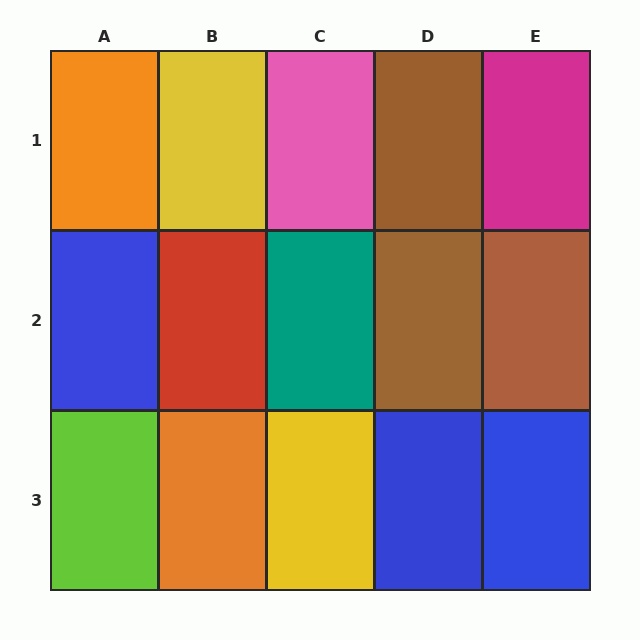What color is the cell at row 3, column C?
Yellow.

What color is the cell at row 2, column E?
Brown.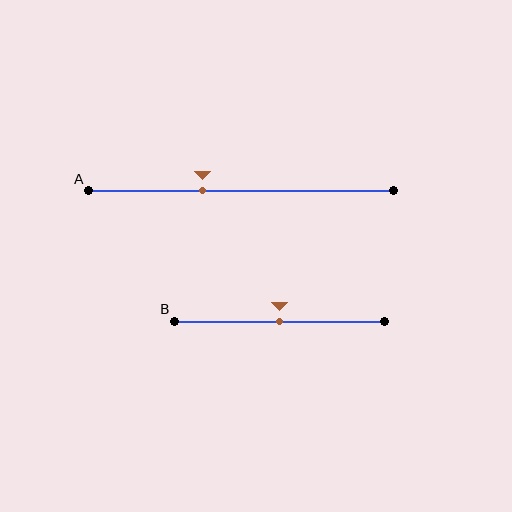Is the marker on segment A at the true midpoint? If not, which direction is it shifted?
No, the marker on segment A is shifted to the left by about 13% of the segment length.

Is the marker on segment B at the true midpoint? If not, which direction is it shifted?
Yes, the marker on segment B is at the true midpoint.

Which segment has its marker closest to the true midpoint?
Segment B has its marker closest to the true midpoint.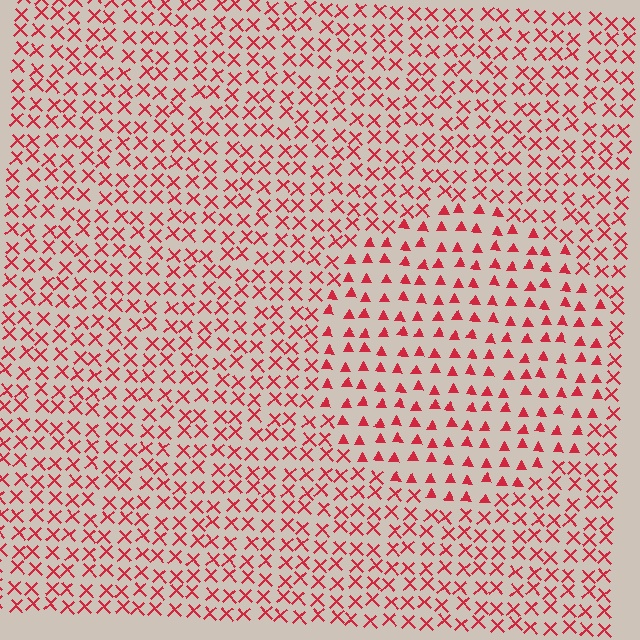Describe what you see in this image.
The image is filled with small red elements arranged in a uniform grid. A circle-shaped region contains triangles, while the surrounding area contains X marks. The boundary is defined purely by the change in element shape.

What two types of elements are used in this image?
The image uses triangles inside the circle region and X marks outside it.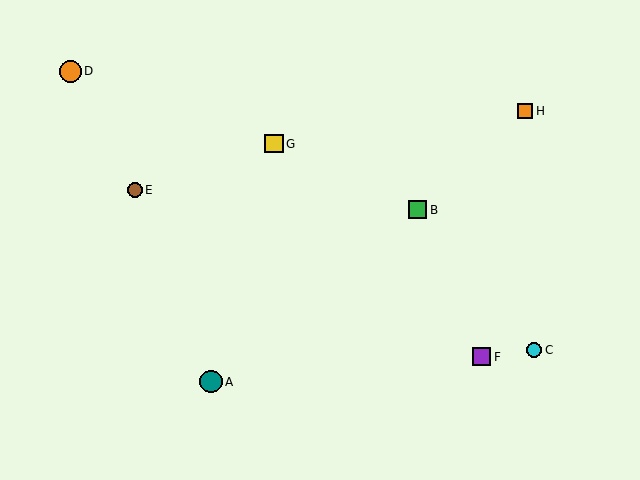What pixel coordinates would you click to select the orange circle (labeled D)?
Click at (70, 71) to select the orange circle D.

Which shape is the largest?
The teal circle (labeled A) is the largest.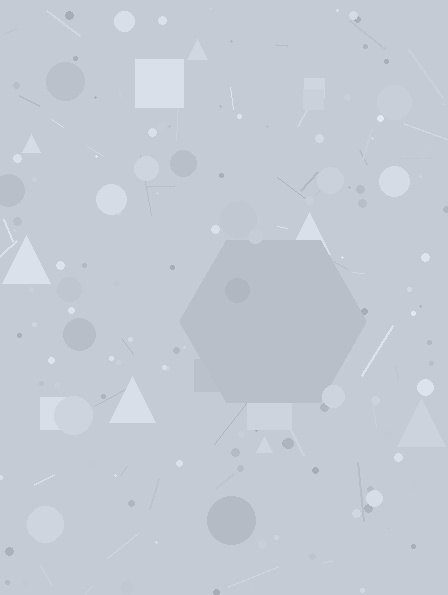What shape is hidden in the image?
A hexagon is hidden in the image.